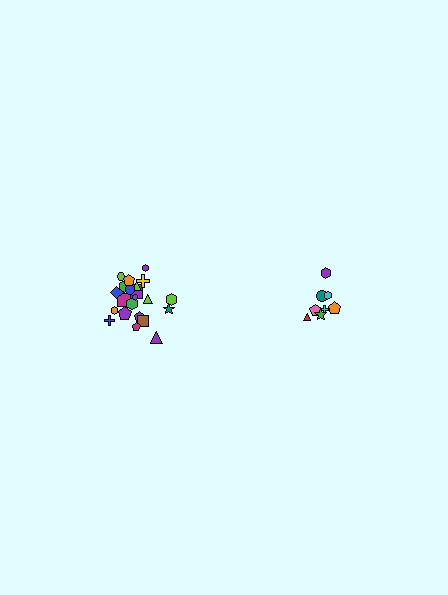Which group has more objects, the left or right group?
The left group.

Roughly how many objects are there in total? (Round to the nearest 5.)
Roughly 30 objects in total.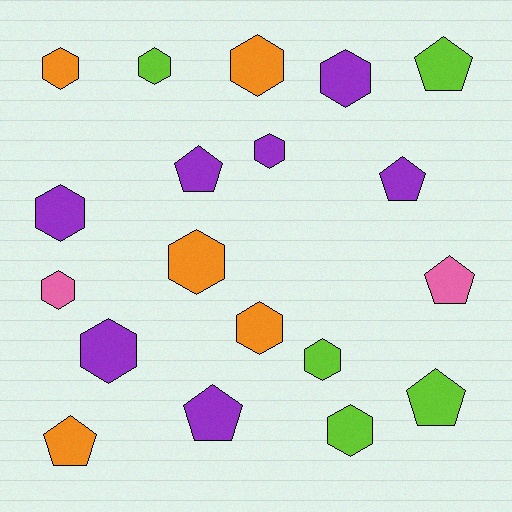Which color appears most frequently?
Purple, with 7 objects.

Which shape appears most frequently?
Hexagon, with 12 objects.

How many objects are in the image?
There are 19 objects.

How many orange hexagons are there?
There are 4 orange hexagons.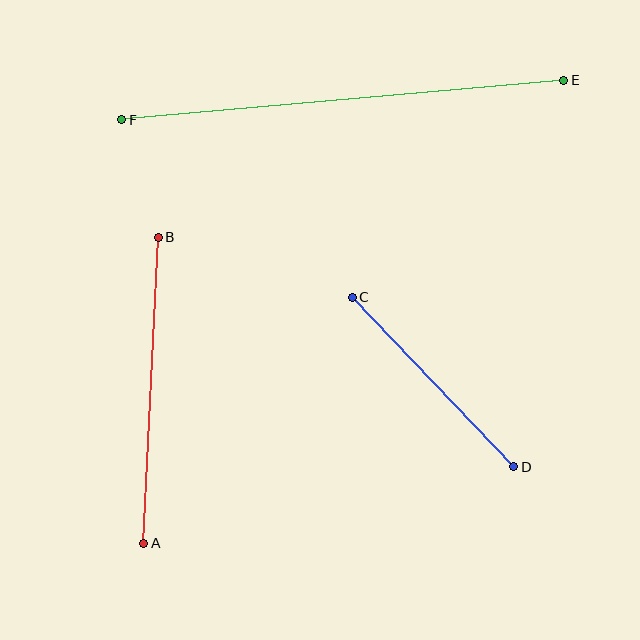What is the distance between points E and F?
The distance is approximately 444 pixels.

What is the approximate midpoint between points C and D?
The midpoint is at approximately (433, 382) pixels.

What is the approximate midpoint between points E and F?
The midpoint is at approximately (343, 100) pixels.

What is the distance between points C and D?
The distance is approximately 234 pixels.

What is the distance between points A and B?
The distance is approximately 306 pixels.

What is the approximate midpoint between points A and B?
The midpoint is at approximately (151, 390) pixels.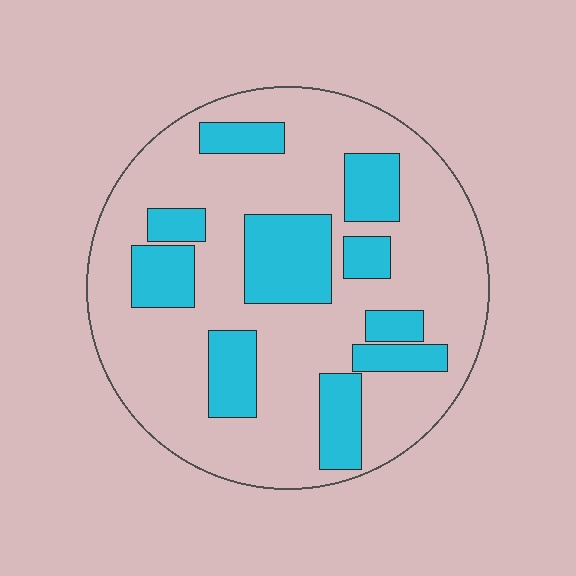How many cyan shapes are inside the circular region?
10.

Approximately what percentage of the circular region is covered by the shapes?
Approximately 30%.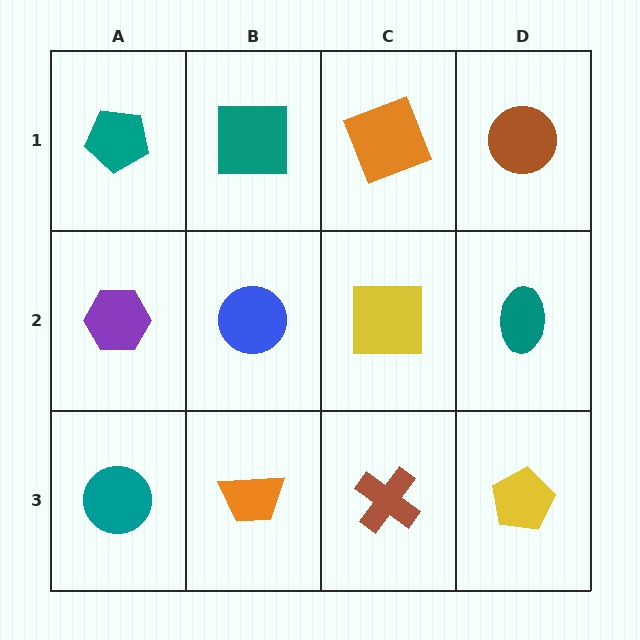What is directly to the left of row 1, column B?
A teal pentagon.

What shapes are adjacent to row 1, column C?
A yellow square (row 2, column C), a teal square (row 1, column B), a brown circle (row 1, column D).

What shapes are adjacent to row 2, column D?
A brown circle (row 1, column D), a yellow pentagon (row 3, column D), a yellow square (row 2, column C).